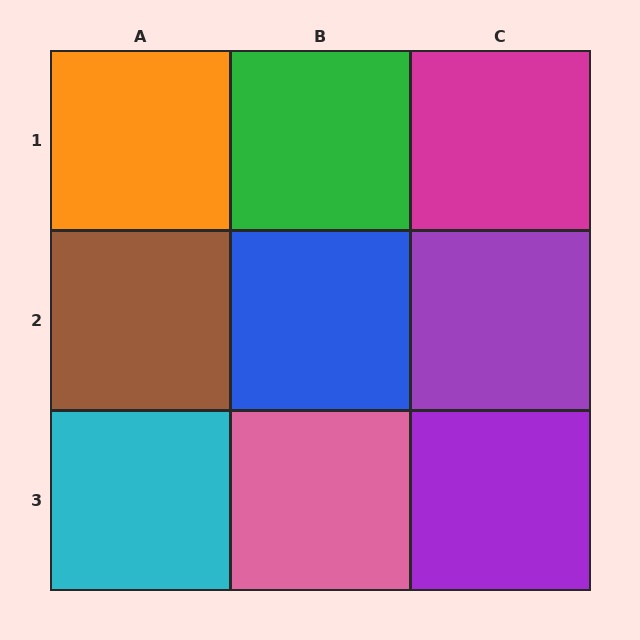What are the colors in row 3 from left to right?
Cyan, pink, purple.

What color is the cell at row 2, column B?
Blue.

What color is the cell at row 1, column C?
Magenta.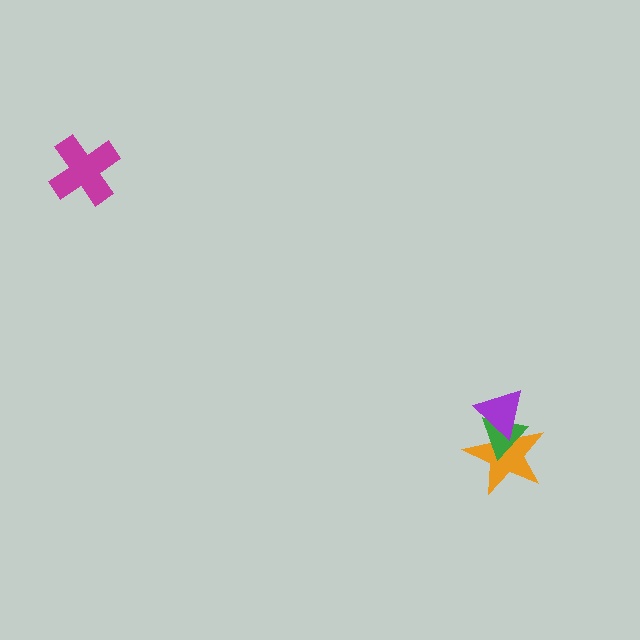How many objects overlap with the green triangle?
2 objects overlap with the green triangle.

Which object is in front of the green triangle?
The purple triangle is in front of the green triangle.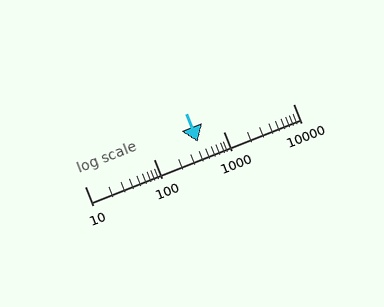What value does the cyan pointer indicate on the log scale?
The pointer indicates approximately 420.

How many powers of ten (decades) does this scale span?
The scale spans 3 decades, from 10 to 10000.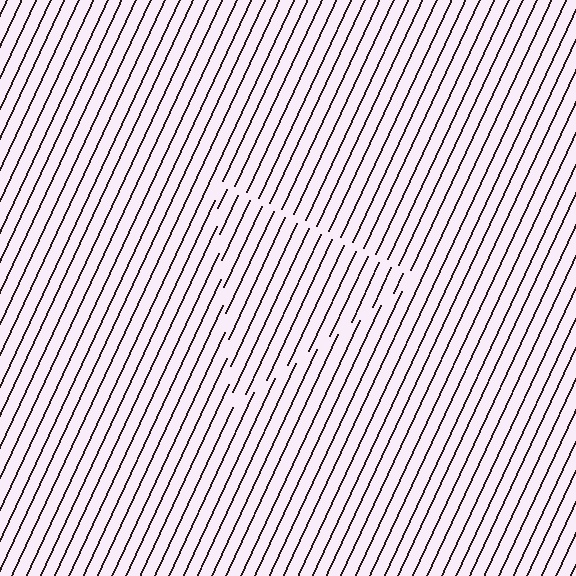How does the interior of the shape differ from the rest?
The interior of the shape contains the same grating, shifted by half a period — the contour is defined by the phase discontinuity where line-ends from the inner and outer gratings abut.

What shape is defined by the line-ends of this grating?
An illusory triangle. The interior of the shape contains the same grating, shifted by half a period — the contour is defined by the phase discontinuity where line-ends from the inner and outer gratings abut.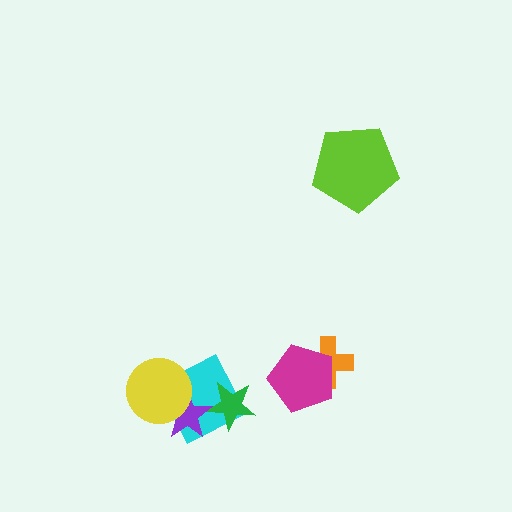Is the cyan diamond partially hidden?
Yes, it is partially covered by another shape.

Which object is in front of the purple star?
The yellow circle is in front of the purple star.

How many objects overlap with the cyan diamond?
3 objects overlap with the cyan diamond.